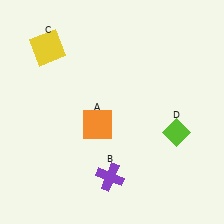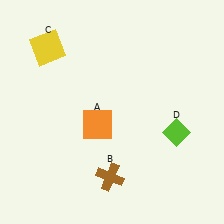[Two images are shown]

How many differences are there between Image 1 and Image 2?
There is 1 difference between the two images.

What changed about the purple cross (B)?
In Image 1, B is purple. In Image 2, it changed to brown.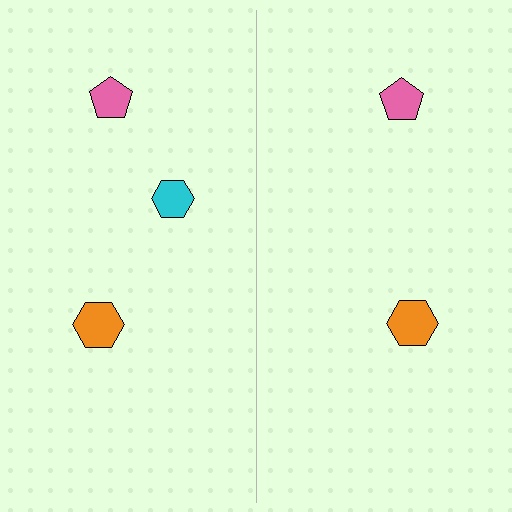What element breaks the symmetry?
A cyan hexagon is missing from the right side.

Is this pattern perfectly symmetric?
No, the pattern is not perfectly symmetric. A cyan hexagon is missing from the right side.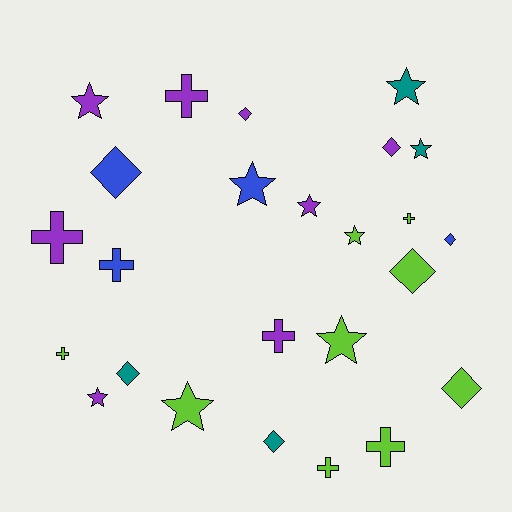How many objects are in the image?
There are 25 objects.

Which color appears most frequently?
Lime, with 9 objects.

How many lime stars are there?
There are 3 lime stars.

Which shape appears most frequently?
Star, with 9 objects.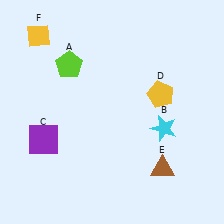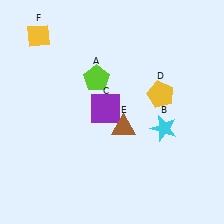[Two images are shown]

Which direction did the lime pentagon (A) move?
The lime pentagon (A) moved right.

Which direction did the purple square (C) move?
The purple square (C) moved right.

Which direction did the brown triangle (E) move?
The brown triangle (E) moved up.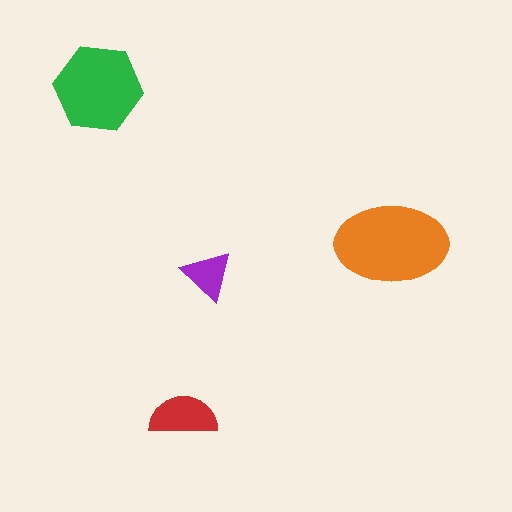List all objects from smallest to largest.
The purple triangle, the red semicircle, the green hexagon, the orange ellipse.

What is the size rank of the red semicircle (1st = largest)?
3rd.